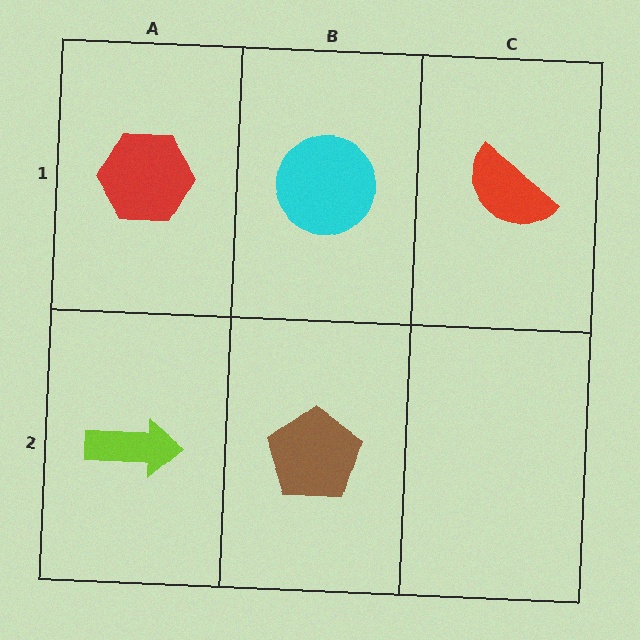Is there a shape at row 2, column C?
No, that cell is empty.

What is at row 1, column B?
A cyan circle.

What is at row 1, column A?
A red hexagon.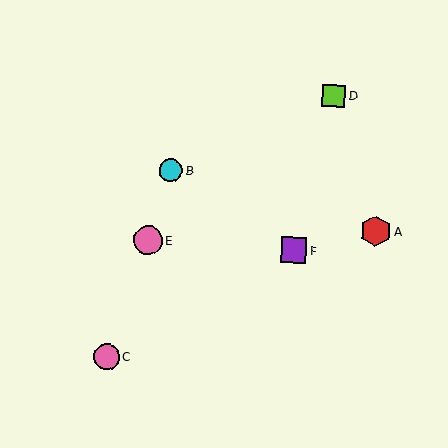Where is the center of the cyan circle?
The center of the cyan circle is at (171, 170).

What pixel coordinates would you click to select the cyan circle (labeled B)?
Click at (171, 170) to select the cyan circle B.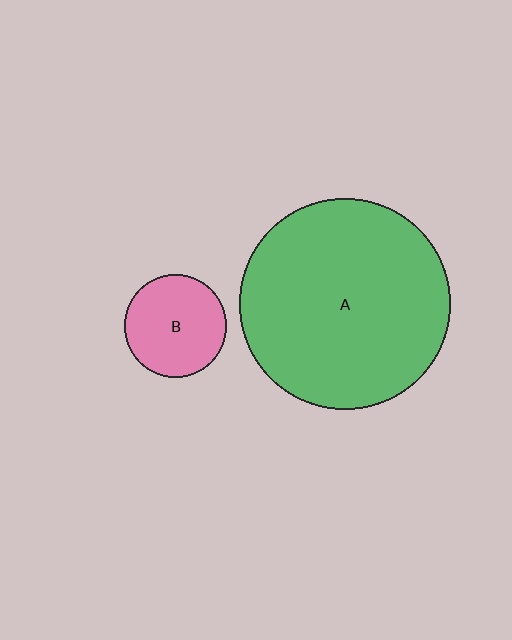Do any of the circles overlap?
No, none of the circles overlap.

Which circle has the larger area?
Circle A (green).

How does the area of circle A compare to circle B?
Approximately 4.2 times.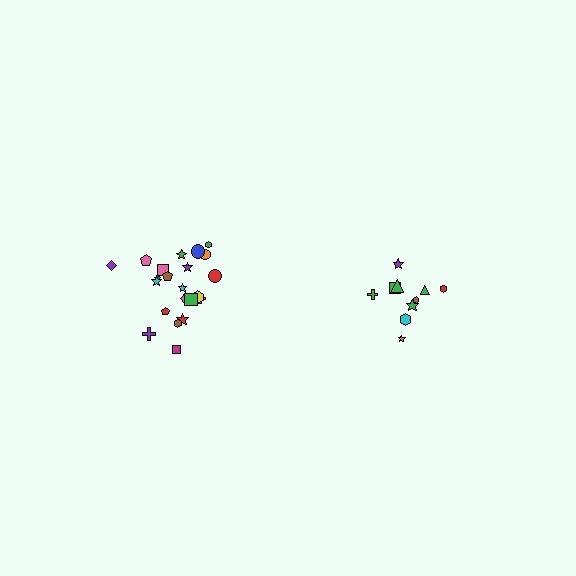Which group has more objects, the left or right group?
The left group.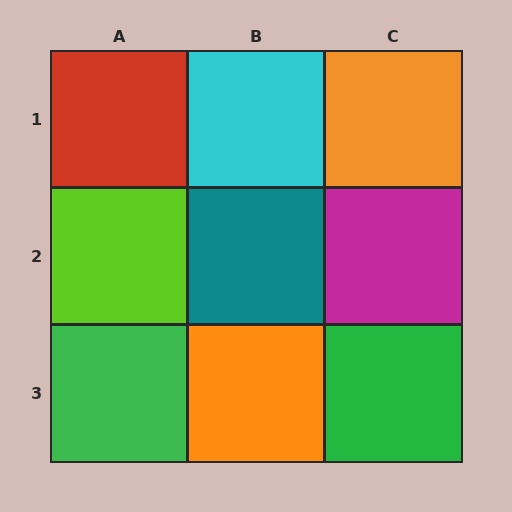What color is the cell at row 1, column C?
Orange.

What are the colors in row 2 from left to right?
Lime, teal, magenta.